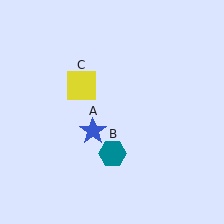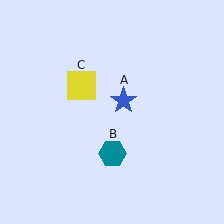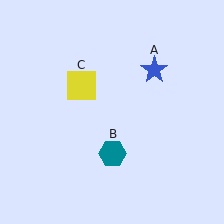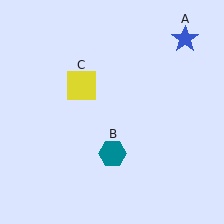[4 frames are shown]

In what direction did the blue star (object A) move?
The blue star (object A) moved up and to the right.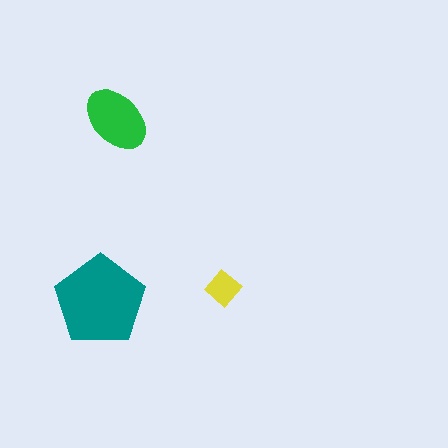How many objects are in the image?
There are 3 objects in the image.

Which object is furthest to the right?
The yellow diamond is rightmost.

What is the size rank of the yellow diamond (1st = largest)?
3rd.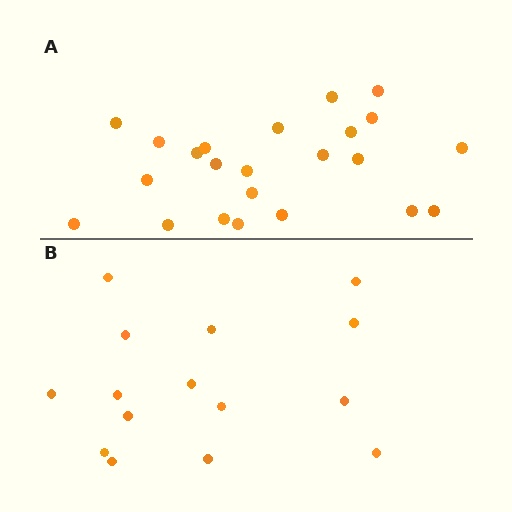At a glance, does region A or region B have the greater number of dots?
Region A (the top region) has more dots.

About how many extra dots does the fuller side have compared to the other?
Region A has roughly 8 or so more dots than region B.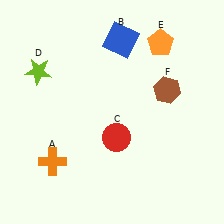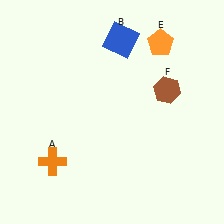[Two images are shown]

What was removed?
The lime star (D), the red circle (C) were removed in Image 2.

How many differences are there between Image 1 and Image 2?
There are 2 differences between the two images.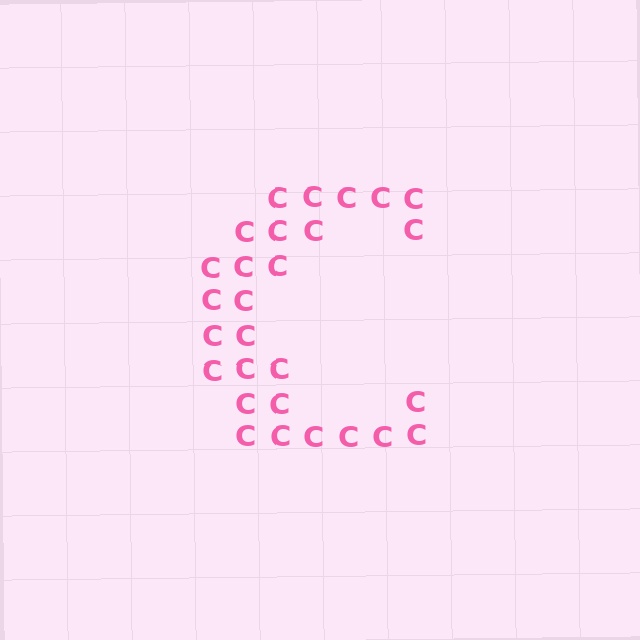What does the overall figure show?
The overall figure shows the letter C.